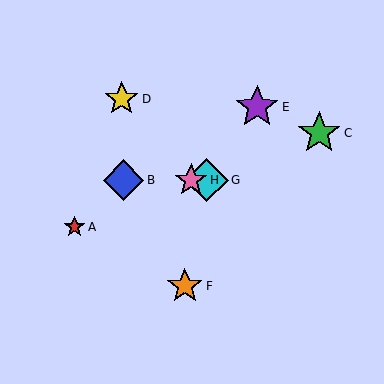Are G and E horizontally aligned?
No, G is at y≈180 and E is at y≈107.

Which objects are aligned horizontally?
Objects B, G, H are aligned horizontally.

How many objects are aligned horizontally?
3 objects (B, G, H) are aligned horizontally.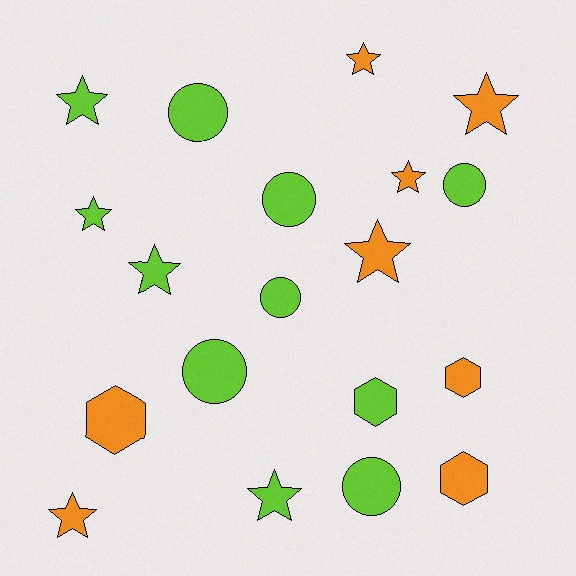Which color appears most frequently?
Lime, with 11 objects.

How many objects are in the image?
There are 19 objects.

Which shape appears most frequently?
Star, with 9 objects.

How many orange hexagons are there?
There are 3 orange hexagons.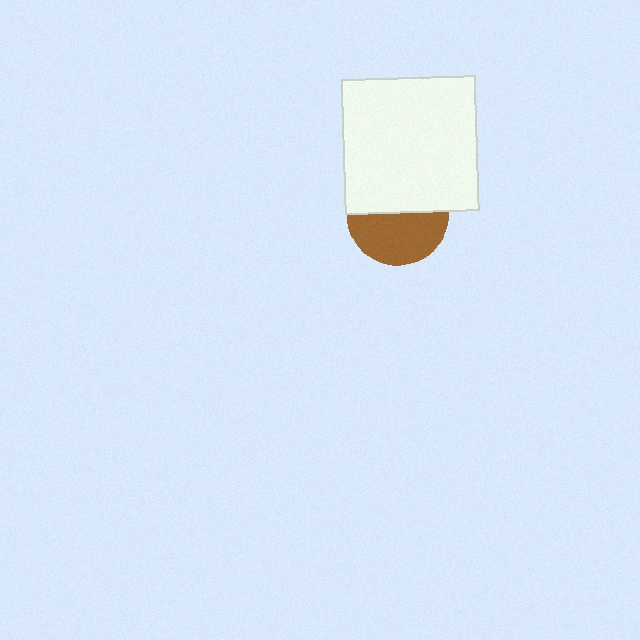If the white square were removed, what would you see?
You would see the complete brown circle.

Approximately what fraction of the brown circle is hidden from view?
Roughly 47% of the brown circle is hidden behind the white square.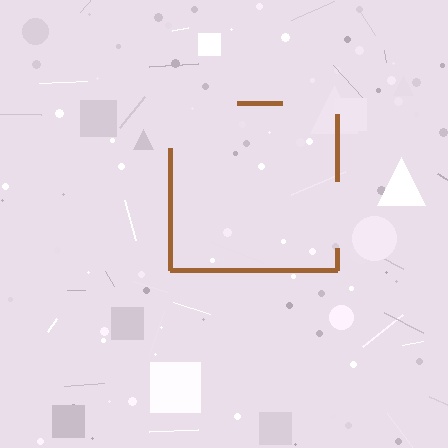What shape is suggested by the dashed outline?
The dashed outline suggests a square.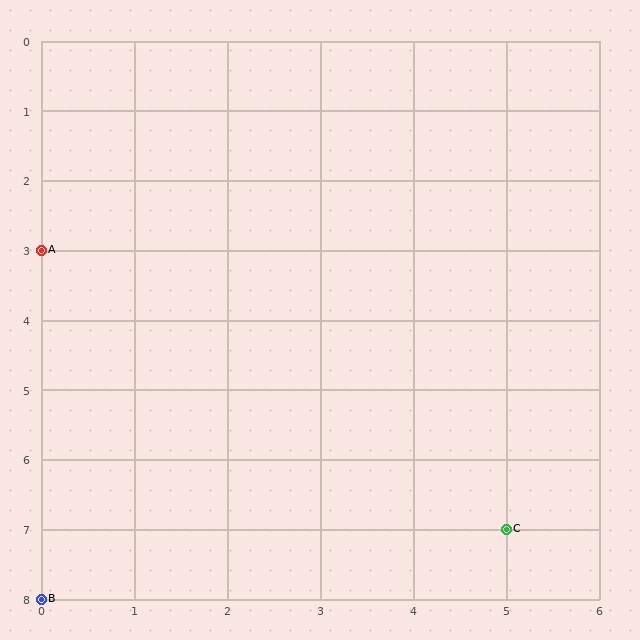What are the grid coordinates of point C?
Point C is at grid coordinates (5, 7).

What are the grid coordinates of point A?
Point A is at grid coordinates (0, 3).